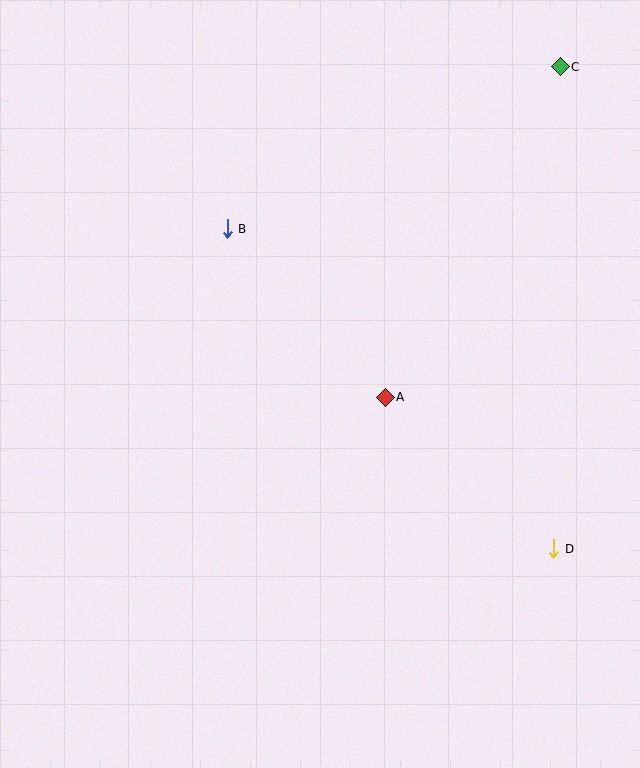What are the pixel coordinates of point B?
Point B is at (227, 229).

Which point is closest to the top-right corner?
Point C is closest to the top-right corner.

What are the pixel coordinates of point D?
Point D is at (554, 549).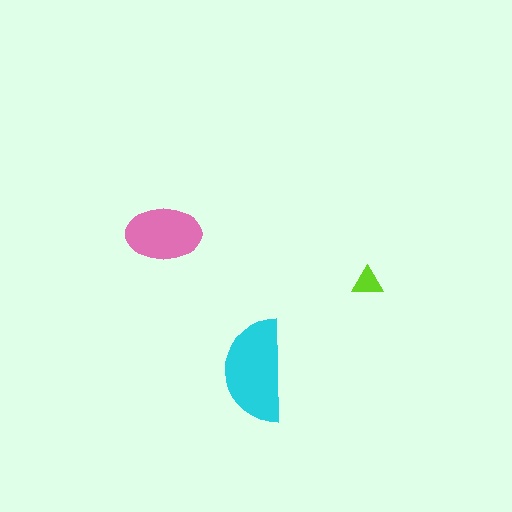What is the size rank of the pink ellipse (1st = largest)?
2nd.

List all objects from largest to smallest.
The cyan semicircle, the pink ellipse, the lime triangle.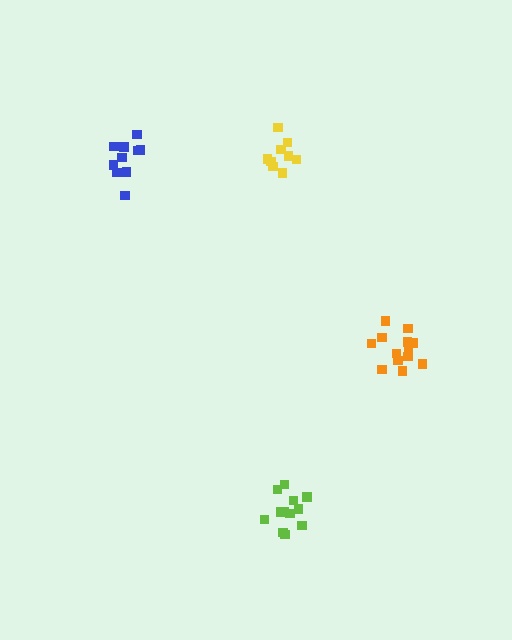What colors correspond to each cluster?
The clusters are colored: lime, blue, orange, yellow.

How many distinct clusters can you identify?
There are 4 distinct clusters.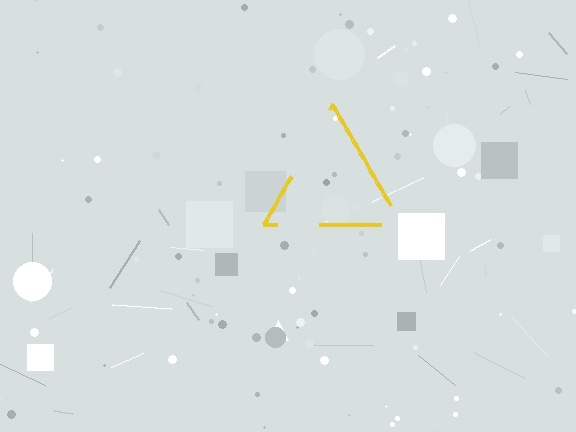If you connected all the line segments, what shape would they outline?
They would outline a triangle.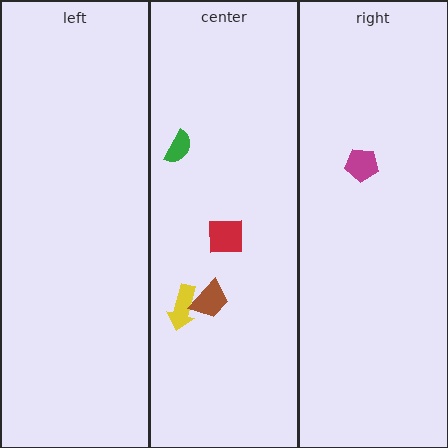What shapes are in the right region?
The magenta pentagon.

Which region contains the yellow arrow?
The center region.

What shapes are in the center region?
The green semicircle, the red square, the yellow arrow, the brown trapezoid.